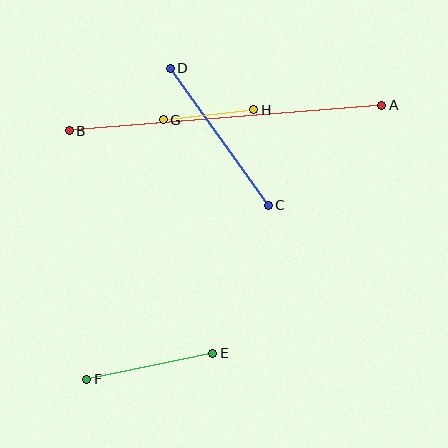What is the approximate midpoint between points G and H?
The midpoint is at approximately (208, 115) pixels.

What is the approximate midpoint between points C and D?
The midpoint is at approximately (219, 137) pixels.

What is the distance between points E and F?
The distance is approximately 128 pixels.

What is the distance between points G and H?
The distance is approximately 91 pixels.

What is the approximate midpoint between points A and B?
The midpoint is at approximately (225, 118) pixels.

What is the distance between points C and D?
The distance is approximately 168 pixels.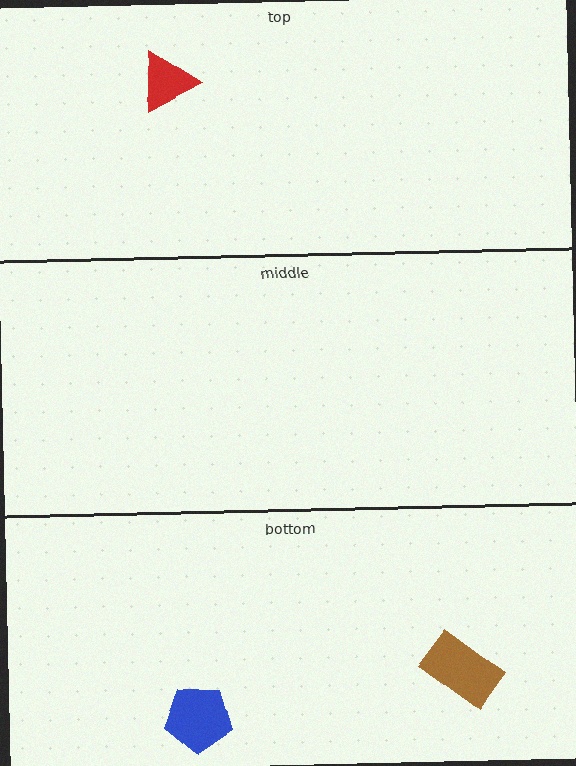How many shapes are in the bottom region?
2.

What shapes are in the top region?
The red triangle.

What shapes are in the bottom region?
The blue pentagon, the brown rectangle.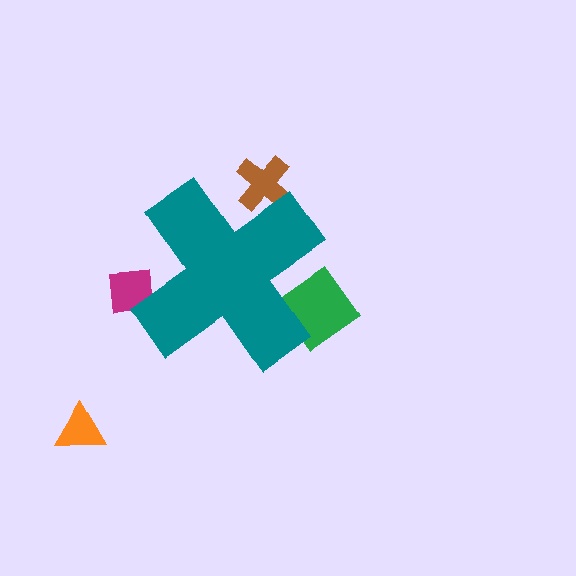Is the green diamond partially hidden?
Yes, the green diamond is partially hidden behind the teal cross.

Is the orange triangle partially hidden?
No, the orange triangle is fully visible.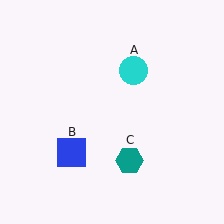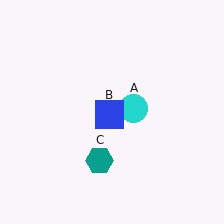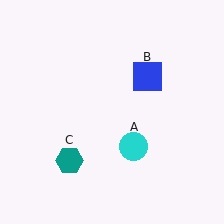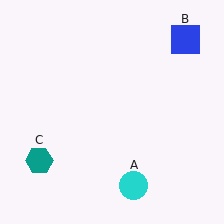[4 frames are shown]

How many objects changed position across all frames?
3 objects changed position: cyan circle (object A), blue square (object B), teal hexagon (object C).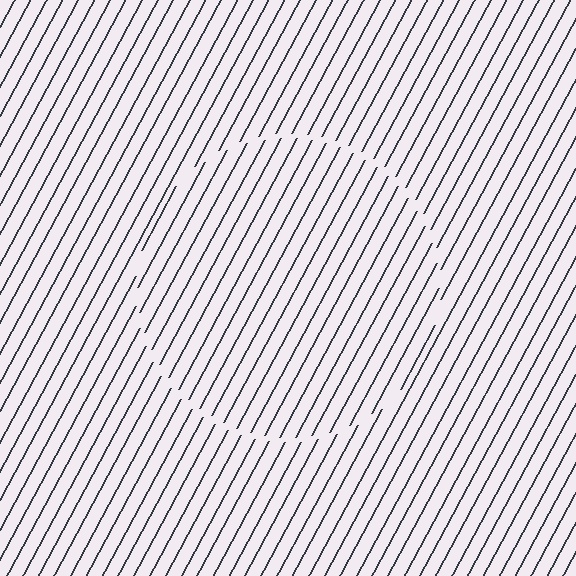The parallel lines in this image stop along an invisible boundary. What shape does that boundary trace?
An illusory circle. The interior of the shape contains the same grating, shifted by half a period — the contour is defined by the phase discontinuity where line-ends from the inner and outer gratings abut.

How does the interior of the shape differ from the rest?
The interior of the shape contains the same grating, shifted by half a period — the contour is defined by the phase discontinuity where line-ends from the inner and outer gratings abut.